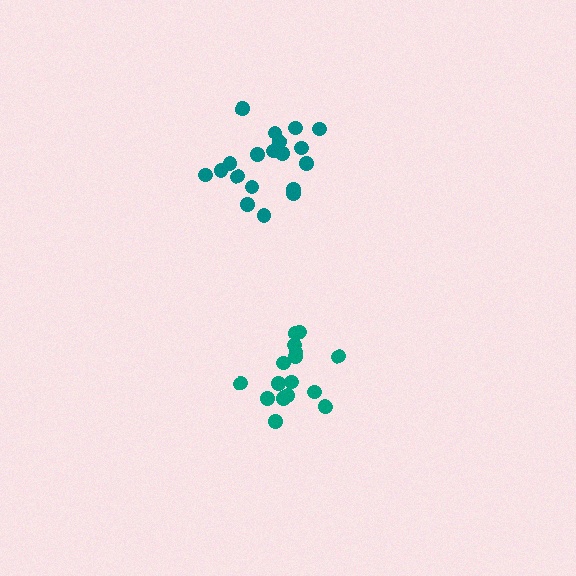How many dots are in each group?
Group 1: 18 dots, Group 2: 19 dots (37 total).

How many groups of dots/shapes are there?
There are 2 groups.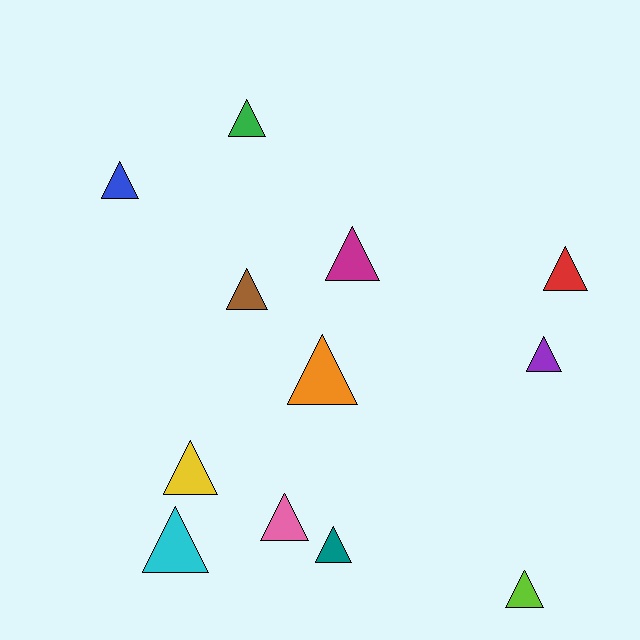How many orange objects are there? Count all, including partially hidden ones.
There is 1 orange object.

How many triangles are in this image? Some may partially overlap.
There are 12 triangles.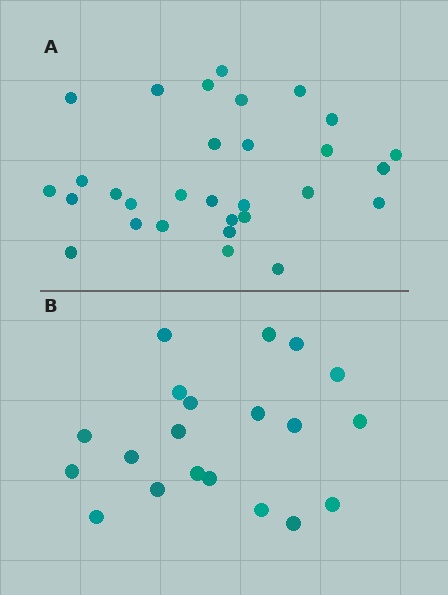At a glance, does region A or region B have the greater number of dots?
Region A (the top region) has more dots.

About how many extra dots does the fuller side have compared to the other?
Region A has roughly 10 or so more dots than region B.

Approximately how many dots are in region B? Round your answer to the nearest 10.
About 20 dots.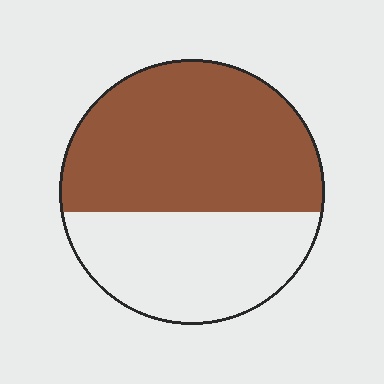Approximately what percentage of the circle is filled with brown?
Approximately 60%.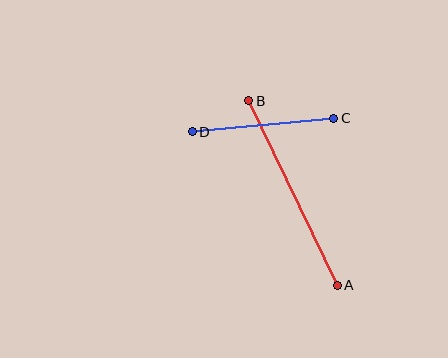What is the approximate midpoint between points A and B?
The midpoint is at approximately (293, 193) pixels.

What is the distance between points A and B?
The distance is approximately 205 pixels.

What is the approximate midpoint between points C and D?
The midpoint is at approximately (263, 125) pixels.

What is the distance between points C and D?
The distance is approximately 142 pixels.